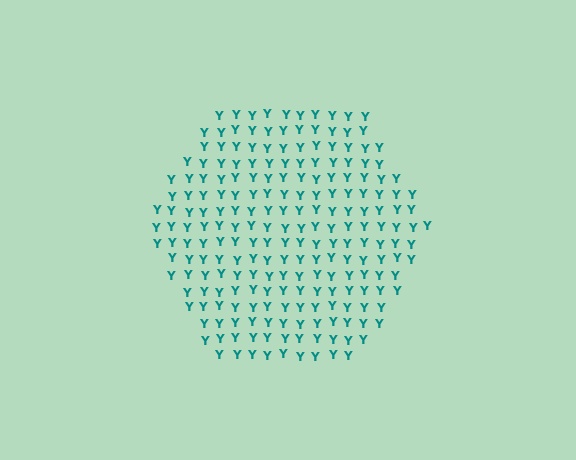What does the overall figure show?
The overall figure shows a hexagon.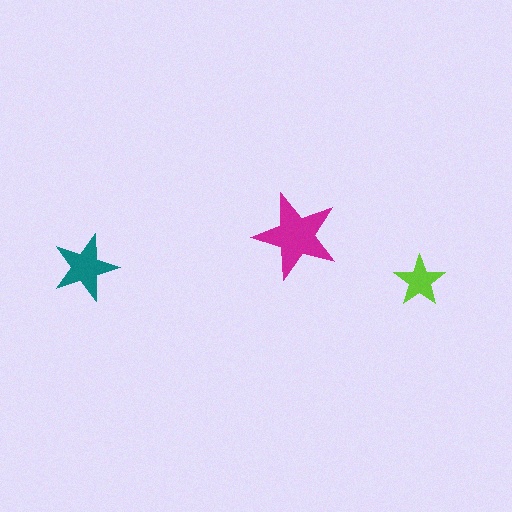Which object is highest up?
The magenta star is topmost.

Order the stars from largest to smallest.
the magenta one, the teal one, the lime one.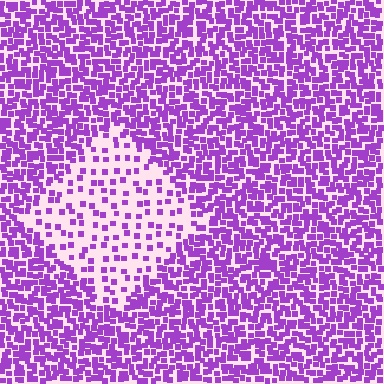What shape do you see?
I see a diamond.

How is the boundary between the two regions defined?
The boundary is defined by a change in element density (approximately 2.9x ratio). All elements are the same color, size, and shape.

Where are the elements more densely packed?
The elements are more densely packed outside the diamond boundary.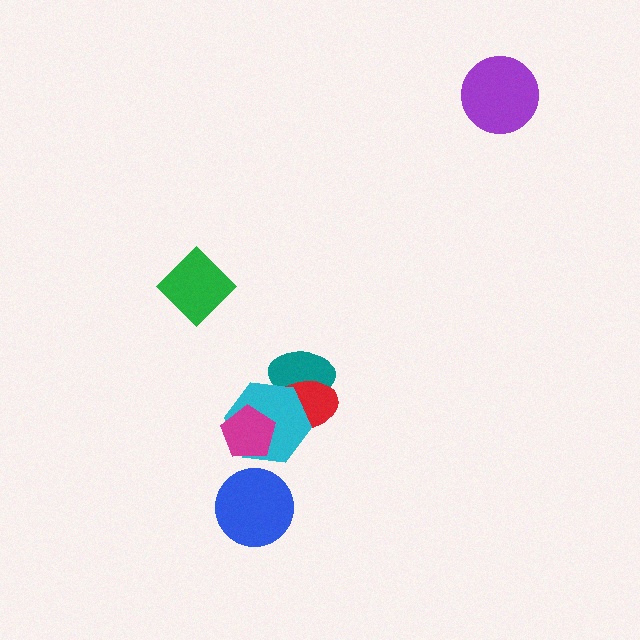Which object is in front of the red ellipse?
The cyan hexagon is in front of the red ellipse.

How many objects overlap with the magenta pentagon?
1 object overlaps with the magenta pentagon.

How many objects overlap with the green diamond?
0 objects overlap with the green diamond.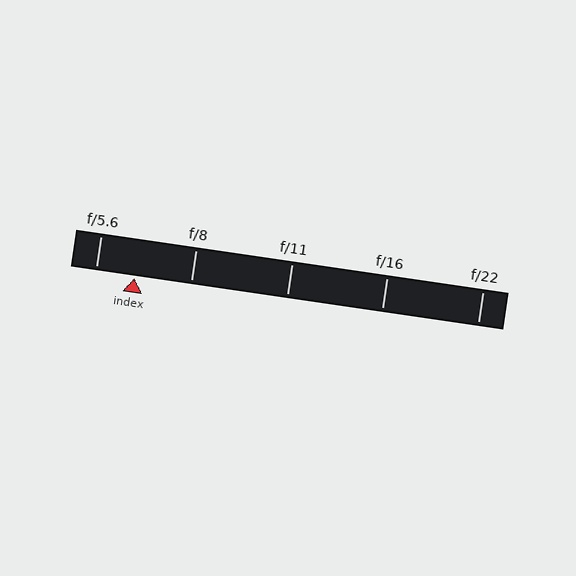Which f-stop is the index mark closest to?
The index mark is closest to f/5.6.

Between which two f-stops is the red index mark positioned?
The index mark is between f/5.6 and f/8.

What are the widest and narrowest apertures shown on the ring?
The widest aperture shown is f/5.6 and the narrowest is f/22.